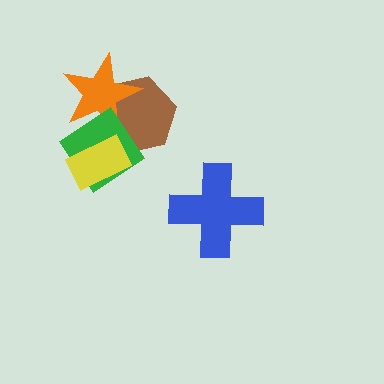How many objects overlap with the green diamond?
3 objects overlap with the green diamond.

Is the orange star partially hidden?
Yes, it is partially covered by another shape.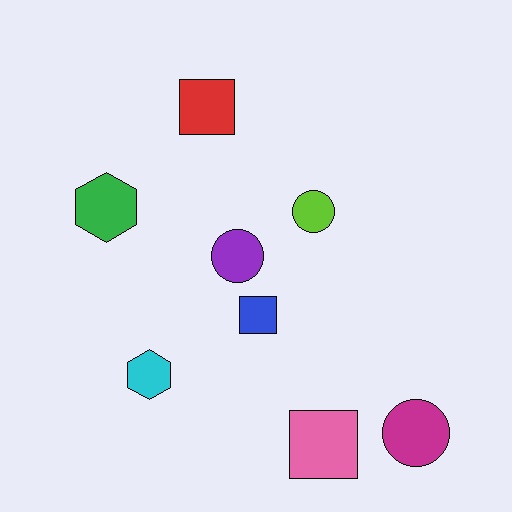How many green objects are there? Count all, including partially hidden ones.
There is 1 green object.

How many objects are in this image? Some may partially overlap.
There are 8 objects.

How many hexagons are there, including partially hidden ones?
There are 2 hexagons.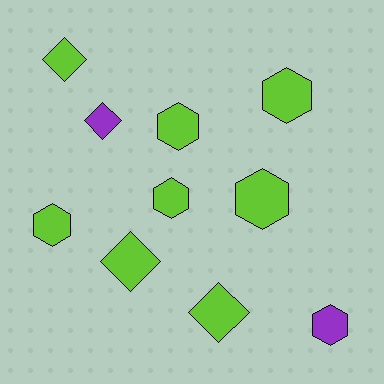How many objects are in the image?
There are 10 objects.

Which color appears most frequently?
Lime, with 8 objects.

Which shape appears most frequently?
Hexagon, with 6 objects.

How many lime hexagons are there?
There are 5 lime hexagons.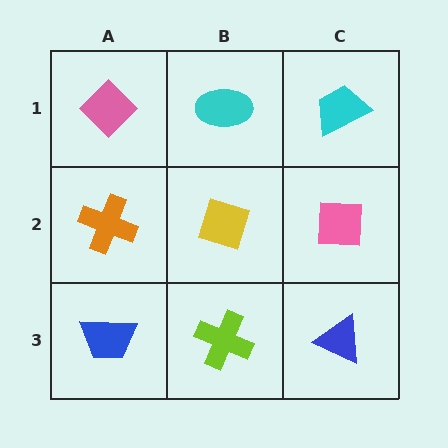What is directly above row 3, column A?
An orange cross.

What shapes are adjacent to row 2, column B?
A cyan ellipse (row 1, column B), a lime cross (row 3, column B), an orange cross (row 2, column A), a pink square (row 2, column C).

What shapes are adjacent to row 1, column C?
A pink square (row 2, column C), a cyan ellipse (row 1, column B).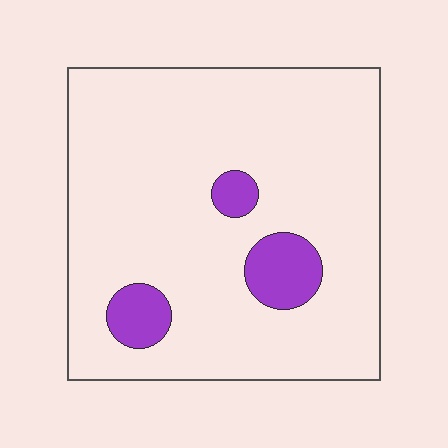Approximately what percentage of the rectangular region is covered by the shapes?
Approximately 10%.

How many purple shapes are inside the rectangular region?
3.